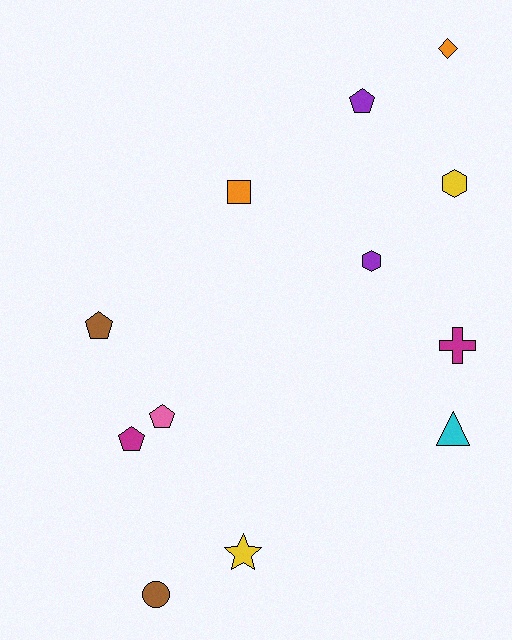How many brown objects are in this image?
There are 2 brown objects.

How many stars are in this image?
There is 1 star.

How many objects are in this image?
There are 12 objects.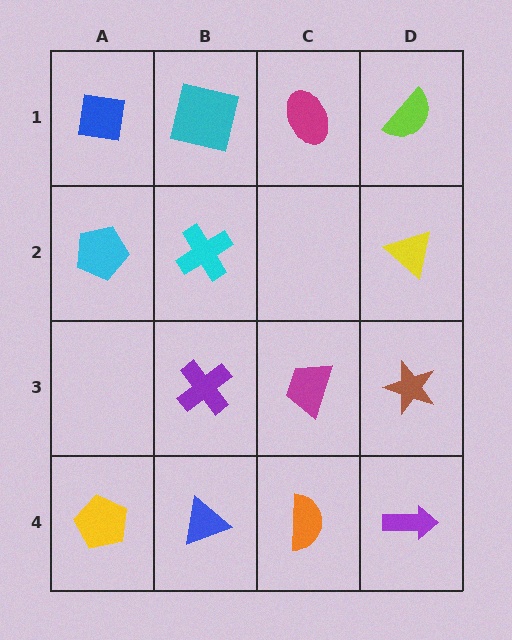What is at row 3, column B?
A purple cross.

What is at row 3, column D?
A brown star.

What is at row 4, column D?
A purple arrow.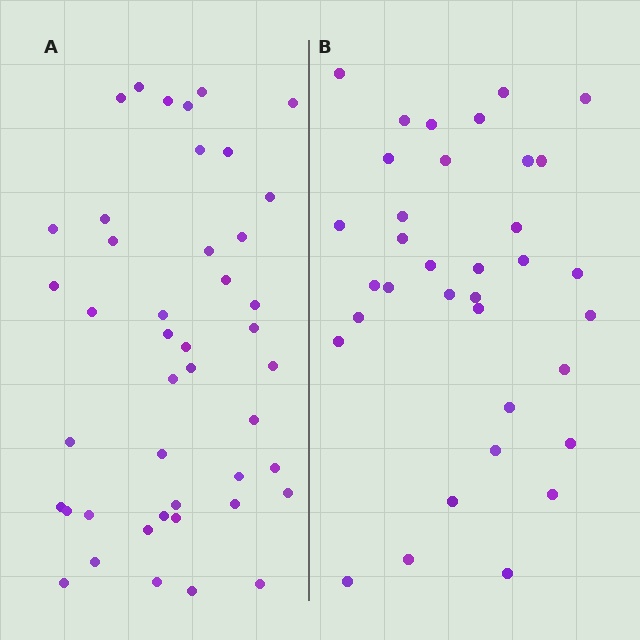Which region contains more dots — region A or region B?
Region A (the left region) has more dots.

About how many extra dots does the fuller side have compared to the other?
Region A has roughly 8 or so more dots than region B.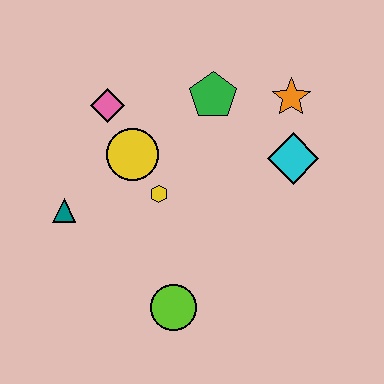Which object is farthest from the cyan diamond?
The teal triangle is farthest from the cyan diamond.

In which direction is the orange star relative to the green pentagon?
The orange star is to the right of the green pentagon.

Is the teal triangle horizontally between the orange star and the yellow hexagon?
No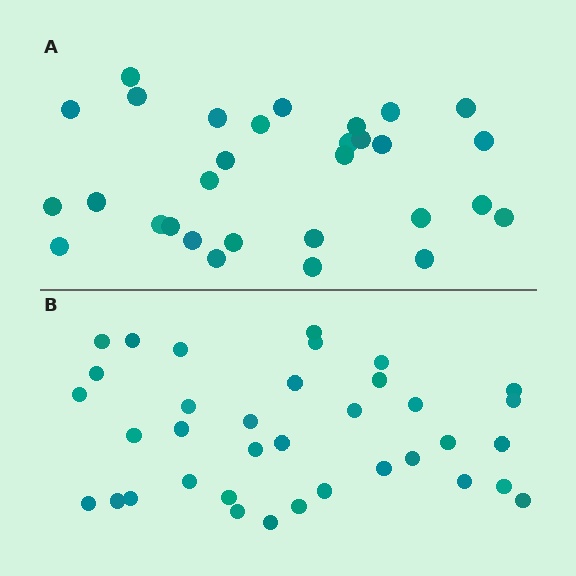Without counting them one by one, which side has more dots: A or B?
Region B (the bottom region) has more dots.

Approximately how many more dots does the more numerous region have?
Region B has about 6 more dots than region A.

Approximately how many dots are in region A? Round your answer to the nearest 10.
About 30 dots.